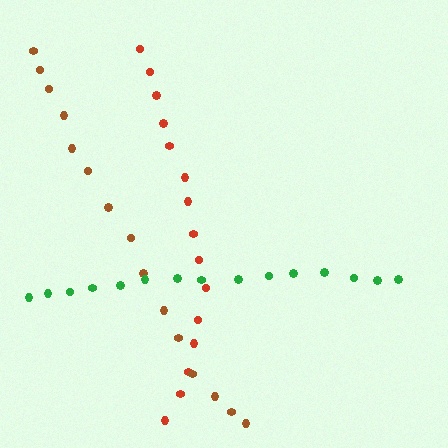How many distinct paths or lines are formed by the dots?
There are 3 distinct paths.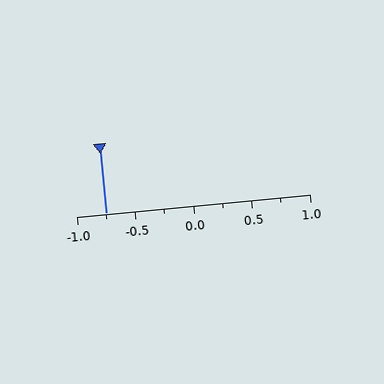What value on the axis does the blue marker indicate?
The marker indicates approximately -0.75.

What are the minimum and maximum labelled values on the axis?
The axis runs from -1.0 to 1.0.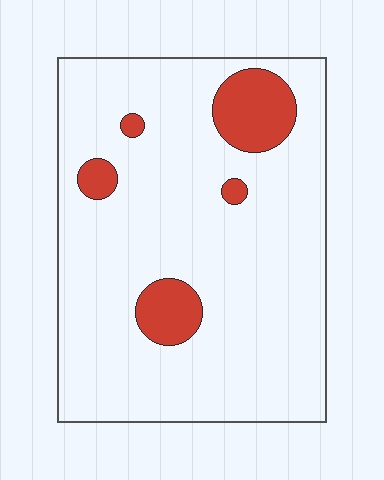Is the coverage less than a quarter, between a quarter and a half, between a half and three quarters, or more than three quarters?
Less than a quarter.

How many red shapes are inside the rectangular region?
5.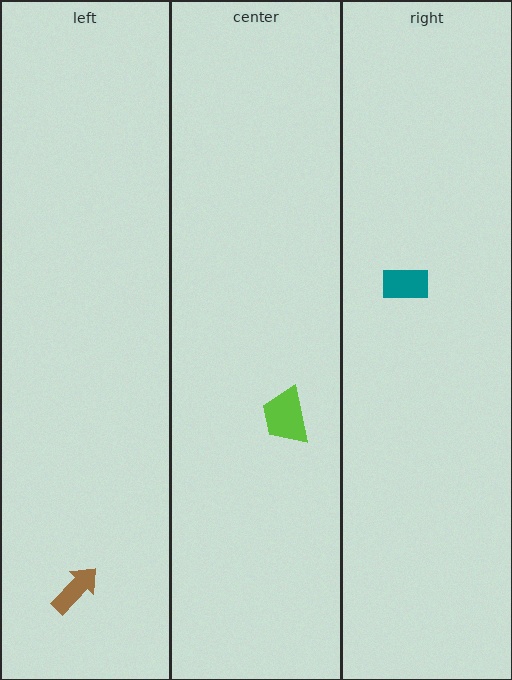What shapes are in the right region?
The teal rectangle.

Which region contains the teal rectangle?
The right region.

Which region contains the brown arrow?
The left region.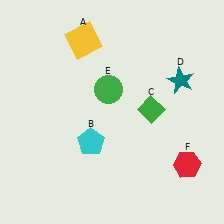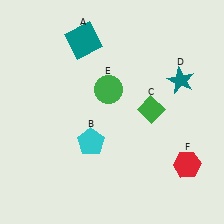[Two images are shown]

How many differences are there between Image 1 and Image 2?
There is 1 difference between the two images.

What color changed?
The square (A) changed from yellow in Image 1 to teal in Image 2.